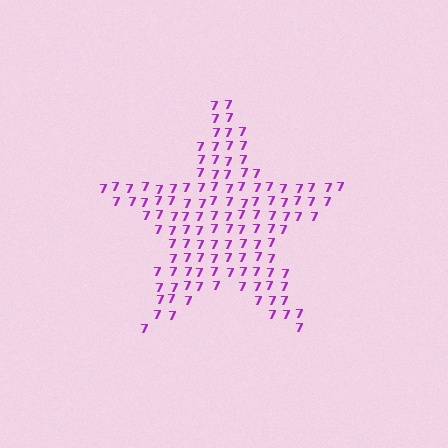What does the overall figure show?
The overall figure shows a star.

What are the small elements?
The small elements are digit 7's.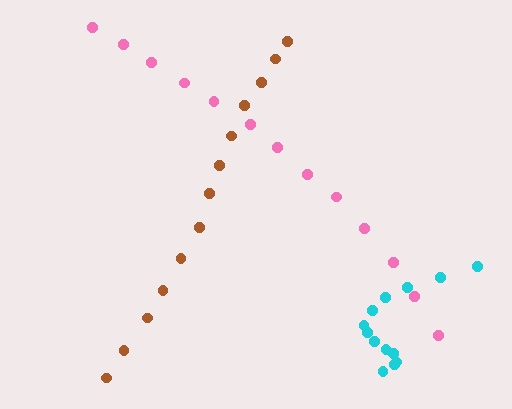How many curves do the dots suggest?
There are 3 distinct paths.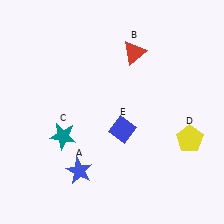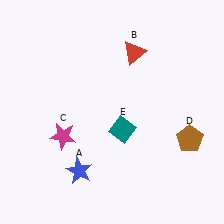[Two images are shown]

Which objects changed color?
C changed from teal to magenta. D changed from yellow to brown. E changed from blue to teal.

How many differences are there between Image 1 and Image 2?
There are 3 differences between the two images.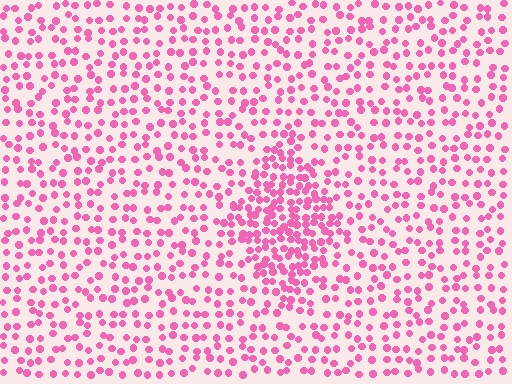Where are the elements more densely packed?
The elements are more densely packed inside the diamond boundary.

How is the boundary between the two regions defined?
The boundary is defined by a change in element density (approximately 2.1x ratio). All elements are the same color, size, and shape.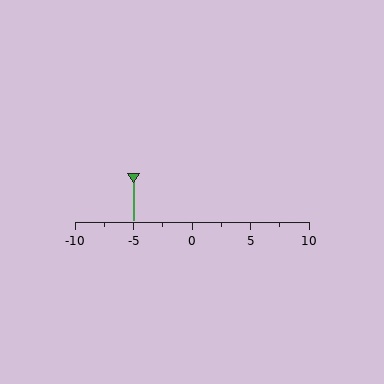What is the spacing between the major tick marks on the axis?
The major ticks are spaced 5 apart.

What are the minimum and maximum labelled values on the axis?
The axis runs from -10 to 10.